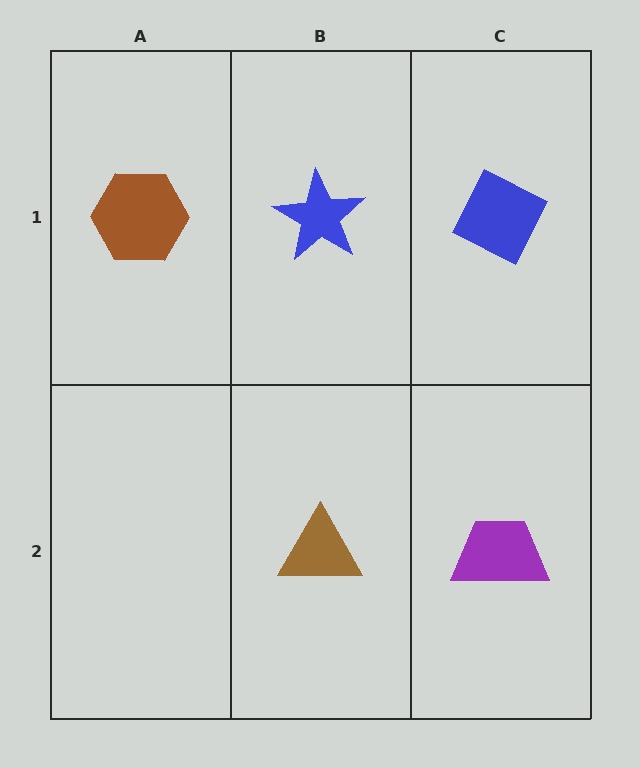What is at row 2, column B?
A brown triangle.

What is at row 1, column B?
A blue star.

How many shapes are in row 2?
2 shapes.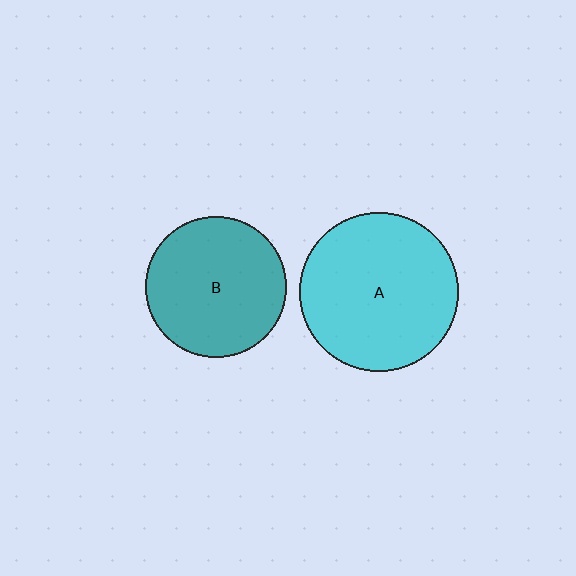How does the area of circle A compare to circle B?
Approximately 1.3 times.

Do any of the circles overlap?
No, none of the circles overlap.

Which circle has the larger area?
Circle A (cyan).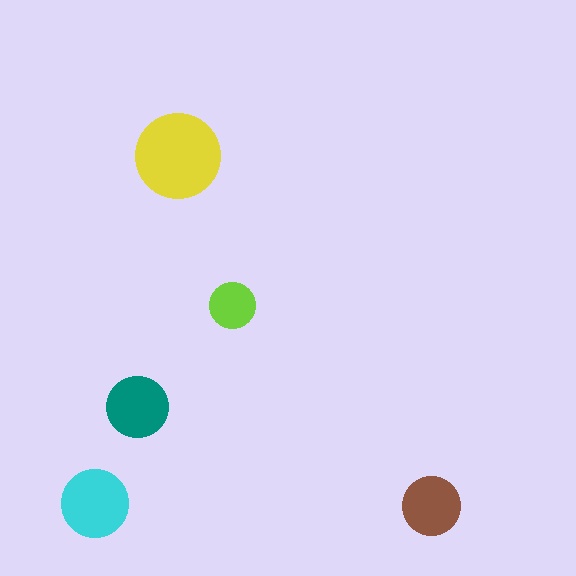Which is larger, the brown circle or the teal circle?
The teal one.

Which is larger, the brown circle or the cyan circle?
The cyan one.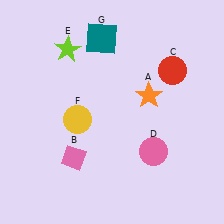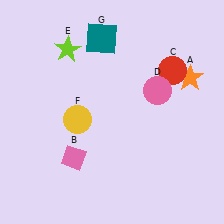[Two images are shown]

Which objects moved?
The objects that moved are: the orange star (A), the pink circle (D).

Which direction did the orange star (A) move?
The orange star (A) moved right.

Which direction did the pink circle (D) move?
The pink circle (D) moved up.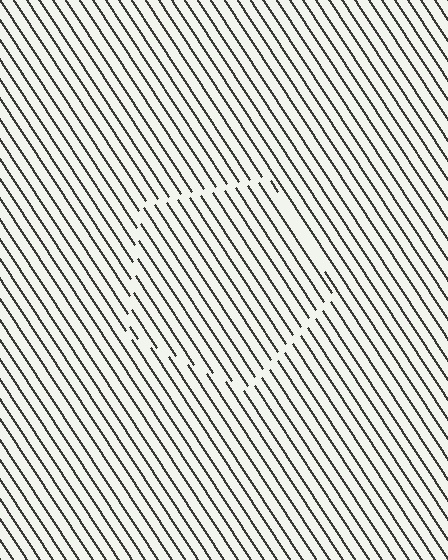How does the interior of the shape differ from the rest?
The interior of the shape contains the same grating, shifted by half a period — the contour is defined by the phase discontinuity where line-ends from the inner and outer gratings abut.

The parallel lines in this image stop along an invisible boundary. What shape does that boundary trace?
An illusory pentagon. The interior of the shape contains the same grating, shifted by half a period — the contour is defined by the phase discontinuity where line-ends from the inner and outer gratings abut.